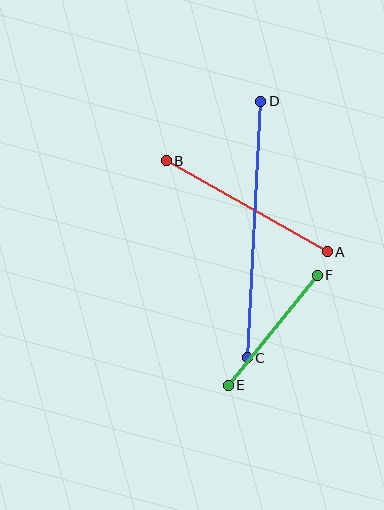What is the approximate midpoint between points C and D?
The midpoint is at approximately (254, 229) pixels.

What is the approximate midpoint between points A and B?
The midpoint is at approximately (247, 206) pixels.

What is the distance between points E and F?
The distance is approximately 141 pixels.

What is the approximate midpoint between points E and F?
The midpoint is at approximately (273, 330) pixels.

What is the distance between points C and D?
The distance is approximately 257 pixels.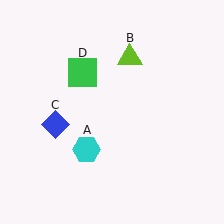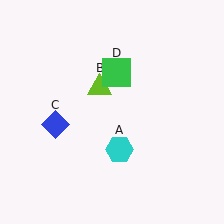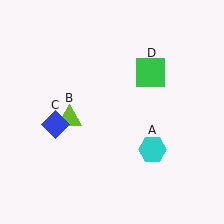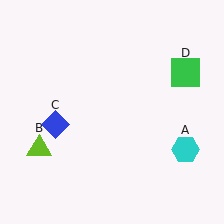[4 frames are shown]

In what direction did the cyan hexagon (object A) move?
The cyan hexagon (object A) moved right.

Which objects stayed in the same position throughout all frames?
Blue diamond (object C) remained stationary.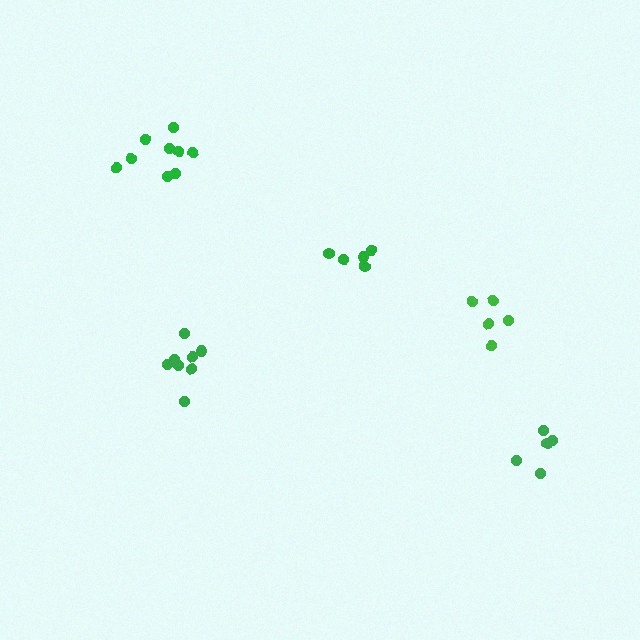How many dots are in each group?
Group 1: 9 dots, Group 2: 5 dots, Group 3: 5 dots, Group 4: 9 dots, Group 5: 5 dots (33 total).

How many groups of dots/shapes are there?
There are 5 groups.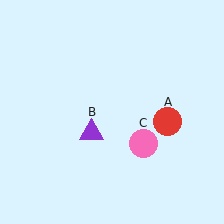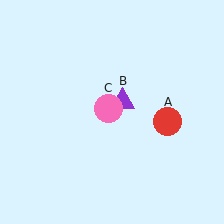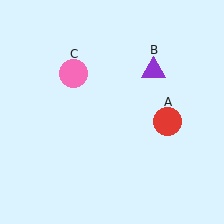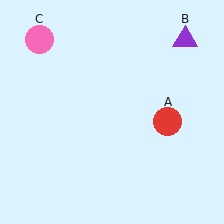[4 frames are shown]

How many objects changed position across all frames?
2 objects changed position: purple triangle (object B), pink circle (object C).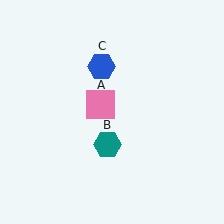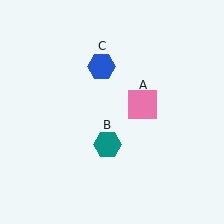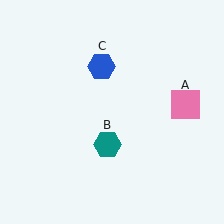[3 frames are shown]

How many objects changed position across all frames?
1 object changed position: pink square (object A).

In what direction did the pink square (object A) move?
The pink square (object A) moved right.